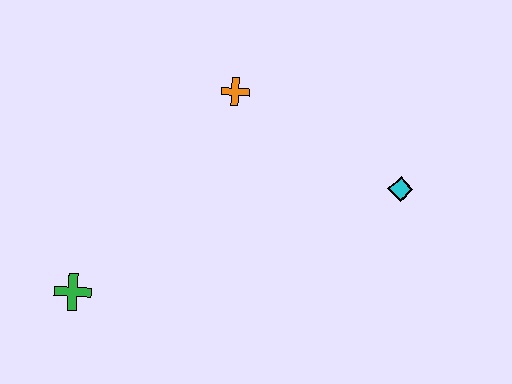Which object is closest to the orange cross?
The cyan diamond is closest to the orange cross.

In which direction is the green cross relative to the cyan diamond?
The green cross is to the left of the cyan diamond.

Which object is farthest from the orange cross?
The green cross is farthest from the orange cross.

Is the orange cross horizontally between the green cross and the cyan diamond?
Yes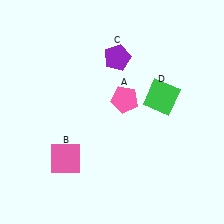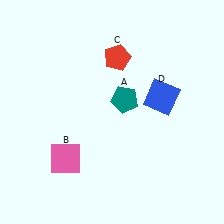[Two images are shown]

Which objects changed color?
A changed from pink to teal. C changed from purple to red. D changed from green to blue.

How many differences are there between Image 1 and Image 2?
There are 3 differences between the two images.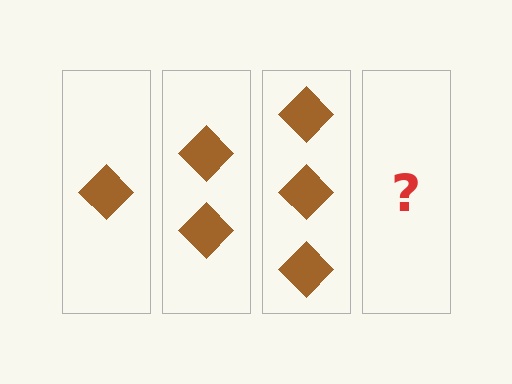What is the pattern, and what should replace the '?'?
The pattern is that each step adds one more diamond. The '?' should be 4 diamonds.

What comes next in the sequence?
The next element should be 4 diamonds.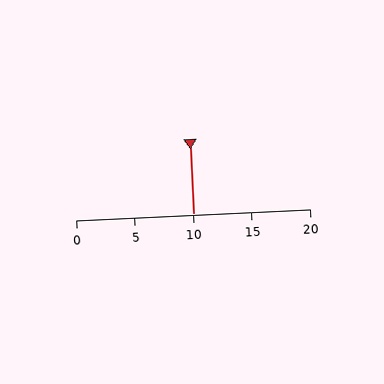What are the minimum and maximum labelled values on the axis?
The axis runs from 0 to 20.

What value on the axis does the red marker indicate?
The marker indicates approximately 10.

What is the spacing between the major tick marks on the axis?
The major ticks are spaced 5 apart.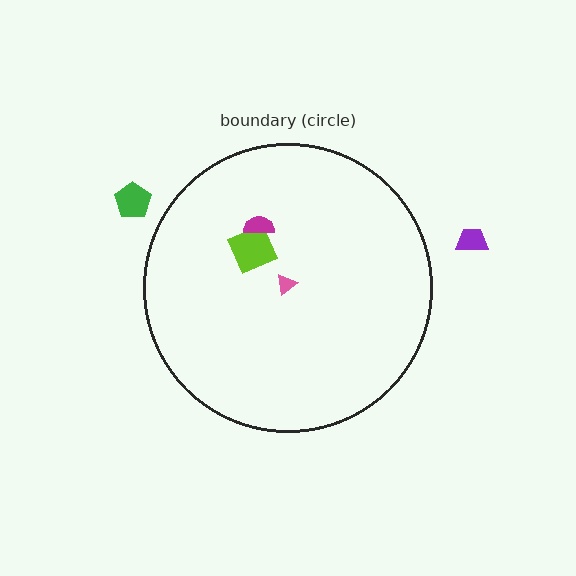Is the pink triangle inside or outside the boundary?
Inside.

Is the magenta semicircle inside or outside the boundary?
Inside.